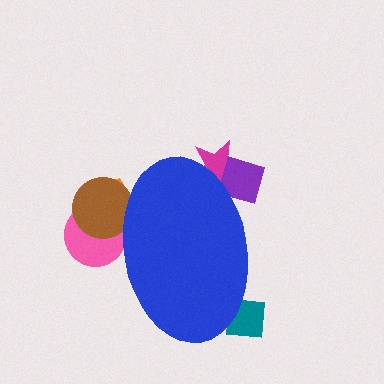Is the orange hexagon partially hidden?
Yes, the orange hexagon is partially hidden behind the blue ellipse.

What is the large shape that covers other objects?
A blue ellipse.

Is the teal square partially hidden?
Yes, the teal square is partially hidden behind the blue ellipse.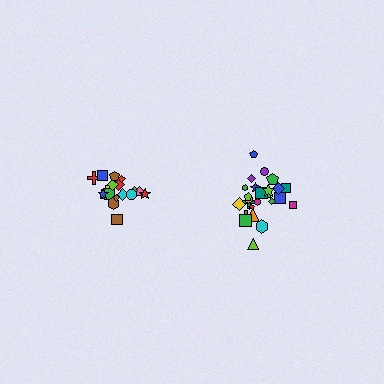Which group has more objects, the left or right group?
The right group.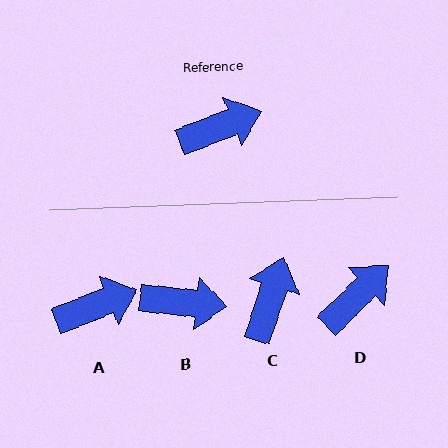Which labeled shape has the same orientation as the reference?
A.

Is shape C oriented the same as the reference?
No, it is off by about 51 degrees.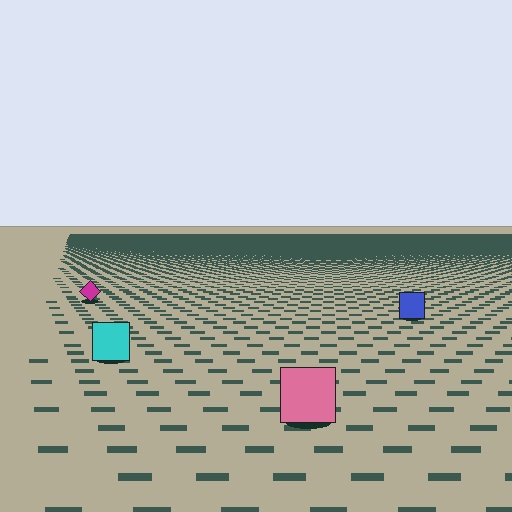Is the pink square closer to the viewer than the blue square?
Yes. The pink square is closer — you can tell from the texture gradient: the ground texture is coarser near it.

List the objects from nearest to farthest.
From nearest to farthest: the pink square, the cyan square, the blue square, the magenta diamond.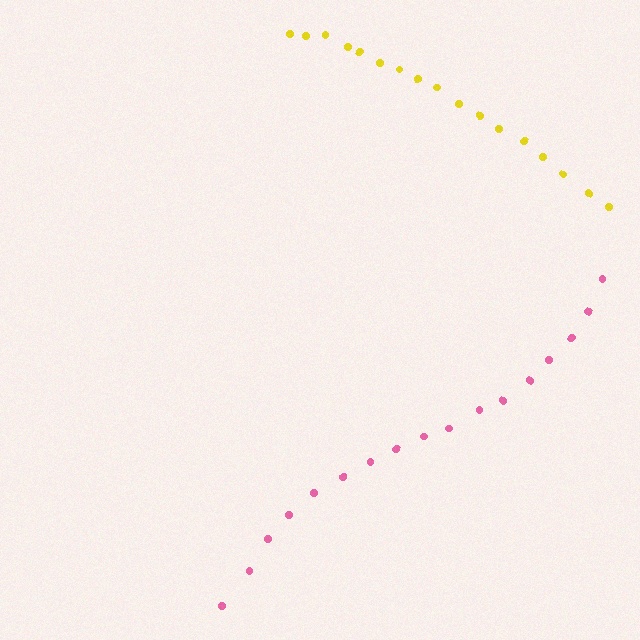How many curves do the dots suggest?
There are 2 distinct paths.